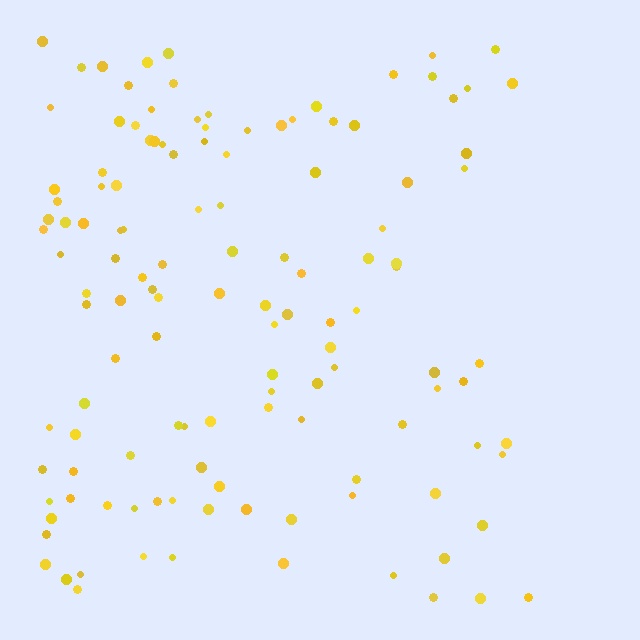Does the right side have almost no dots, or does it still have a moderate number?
Still a moderate number, just noticeably fewer than the left.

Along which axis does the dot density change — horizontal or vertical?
Horizontal.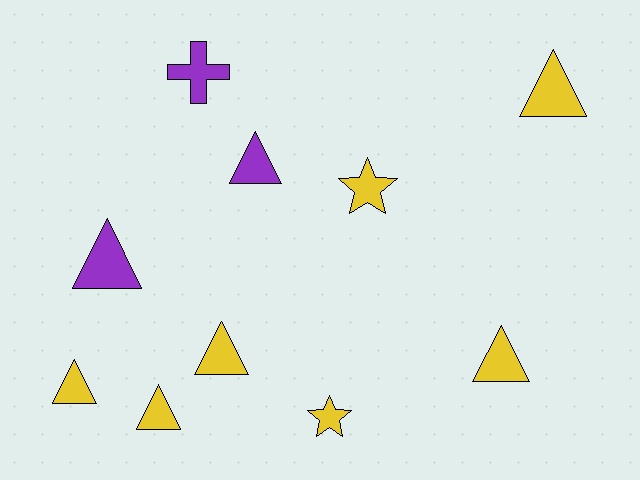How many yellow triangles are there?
There are 5 yellow triangles.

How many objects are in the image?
There are 10 objects.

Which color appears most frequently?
Yellow, with 7 objects.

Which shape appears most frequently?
Triangle, with 7 objects.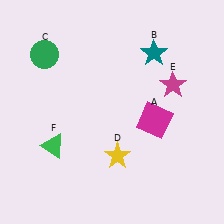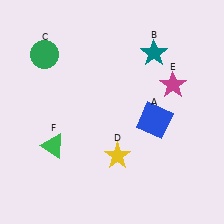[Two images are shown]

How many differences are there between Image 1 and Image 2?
There is 1 difference between the two images.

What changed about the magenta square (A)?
In Image 1, A is magenta. In Image 2, it changed to blue.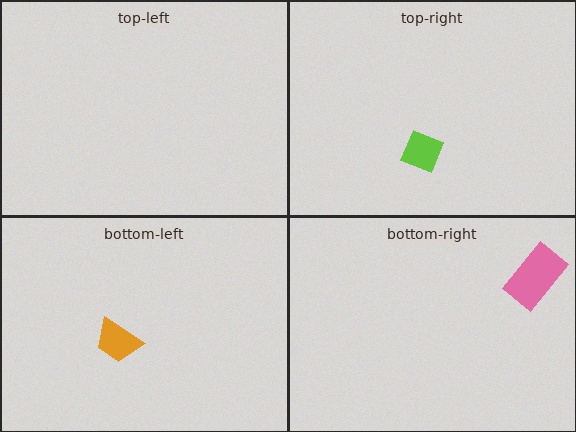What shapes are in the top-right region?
The lime diamond.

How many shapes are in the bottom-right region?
1.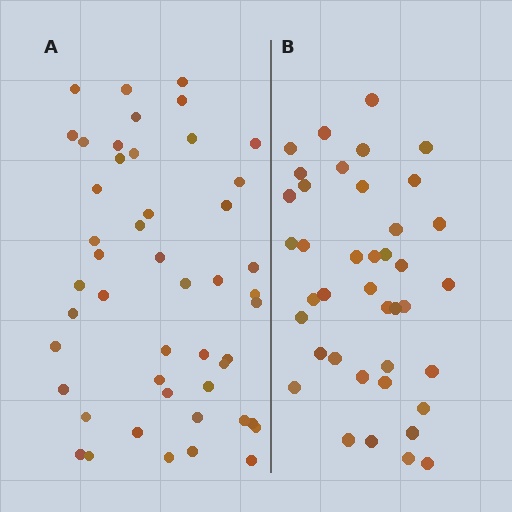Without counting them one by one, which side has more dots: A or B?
Region A (the left region) has more dots.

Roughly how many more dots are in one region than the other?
Region A has roughly 8 or so more dots than region B.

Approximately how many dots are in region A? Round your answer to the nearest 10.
About 50 dots. (The exact count is 48, which rounds to 50.)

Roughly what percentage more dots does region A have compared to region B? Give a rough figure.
About 20% more.